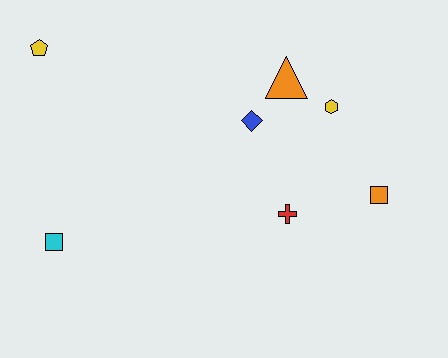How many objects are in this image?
There are 7 objects.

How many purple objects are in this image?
There are no purple objects.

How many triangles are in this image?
There is 1 triangle.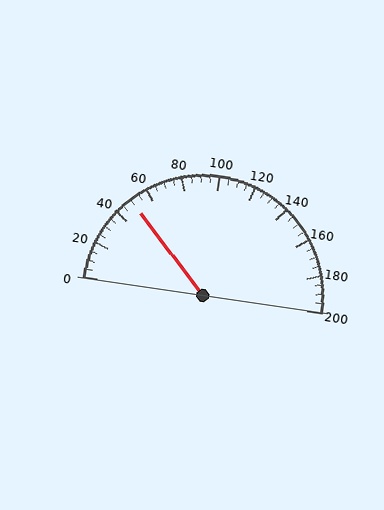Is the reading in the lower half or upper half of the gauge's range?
The reading is in the lower half of the range (0 to 200).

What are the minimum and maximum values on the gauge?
The gauge ranges from 0 to 200.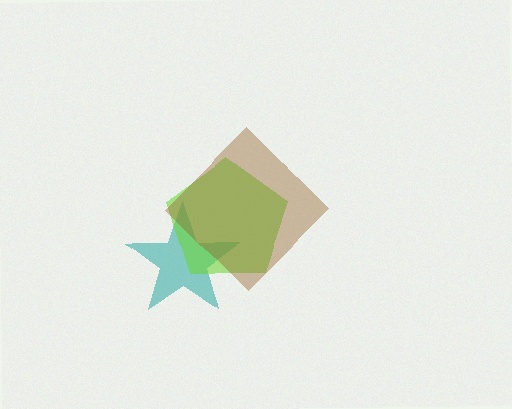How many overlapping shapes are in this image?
There are 3 overlapping shapes in the image.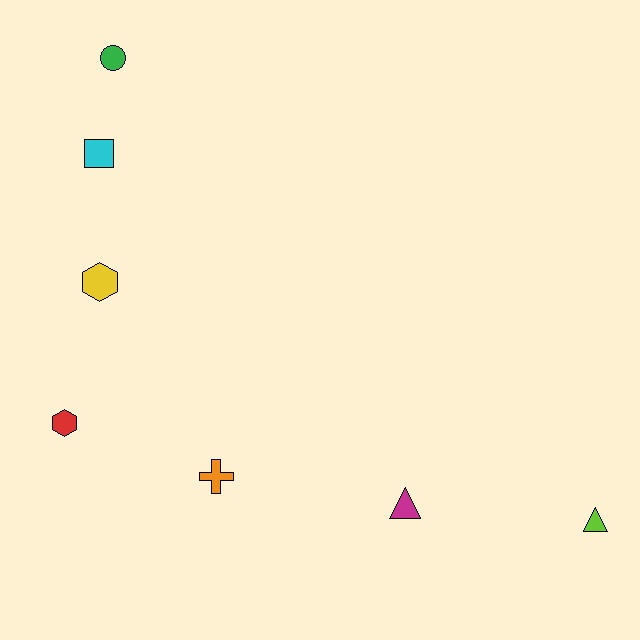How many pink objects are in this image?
There are no pink objects.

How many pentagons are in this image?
There are no pentagons.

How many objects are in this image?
There are 7 objects.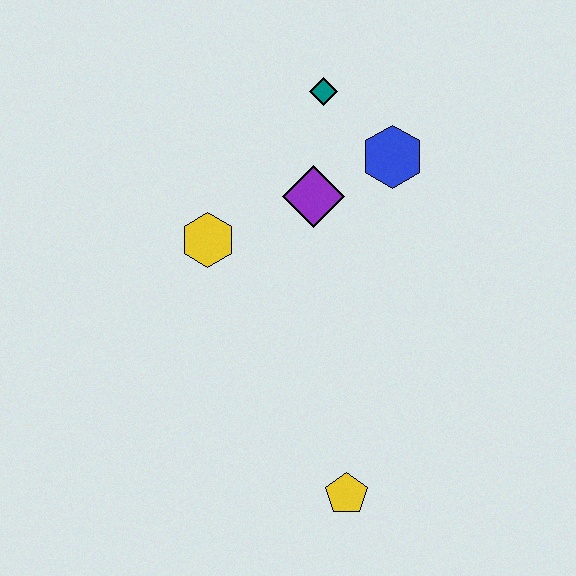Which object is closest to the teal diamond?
The blue hexagon is closest to the teal diamond.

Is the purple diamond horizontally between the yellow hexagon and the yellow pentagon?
Yes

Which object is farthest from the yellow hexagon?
The yellow pentagon is farthest from the yellow hexagon.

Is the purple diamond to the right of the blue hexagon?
No